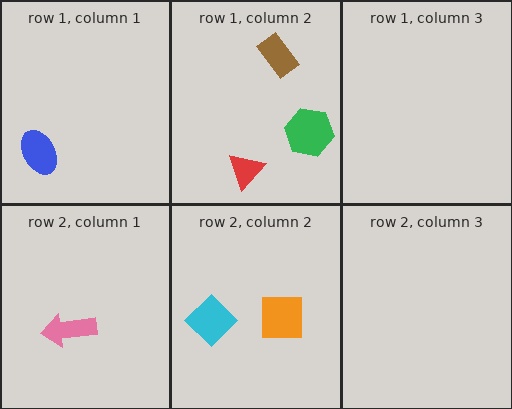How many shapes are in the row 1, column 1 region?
1.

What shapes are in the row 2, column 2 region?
The orange square, the cyan diamond.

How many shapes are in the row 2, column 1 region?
1.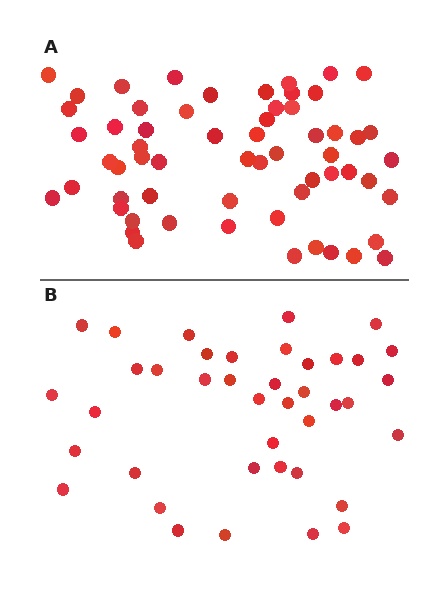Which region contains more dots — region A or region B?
Region A (the top region) has more dots.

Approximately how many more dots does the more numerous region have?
Region A has approximately 20 more dots than region B.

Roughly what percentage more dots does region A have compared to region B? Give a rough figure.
About 50% more.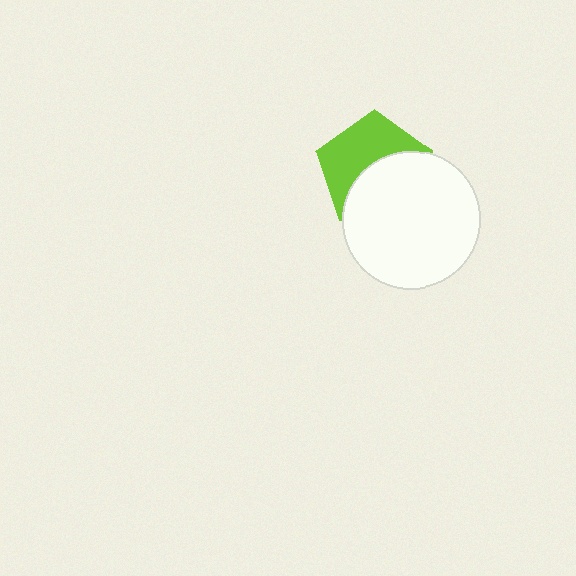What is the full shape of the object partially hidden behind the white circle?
The partially hidden object is a lime pentagon.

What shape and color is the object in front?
The object in front is a white circle.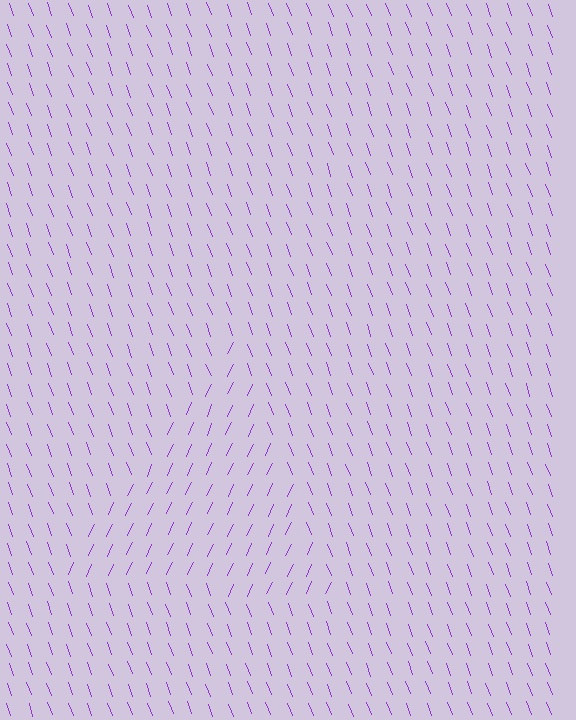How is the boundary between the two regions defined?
The boundary is defined purely by a change in line orientation (approximately 45 degrees difference). All lines are the same color and thickness.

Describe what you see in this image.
The image is filled with small purple line segments. A triangle region in the image has lines oriented differently from the surrounding lines, creating a visible texture boundary.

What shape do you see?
I see a triangle.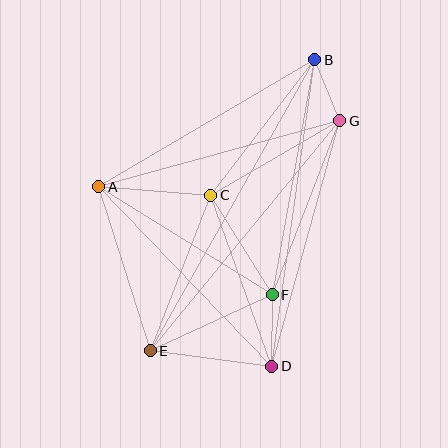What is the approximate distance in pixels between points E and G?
The distance between E and G is approximately 298 pixels.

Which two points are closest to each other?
Points B and G are closest to each other.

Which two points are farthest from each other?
Points B and E are farthest from each other.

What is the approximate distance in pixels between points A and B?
The distance between A and B is approximately 251 pixels.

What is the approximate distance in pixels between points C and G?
The distance between C and G is approximately 149 pixels.